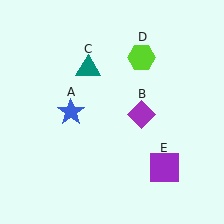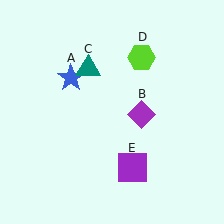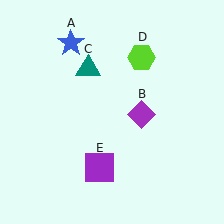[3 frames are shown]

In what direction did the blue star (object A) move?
The blue star (object A) moved up.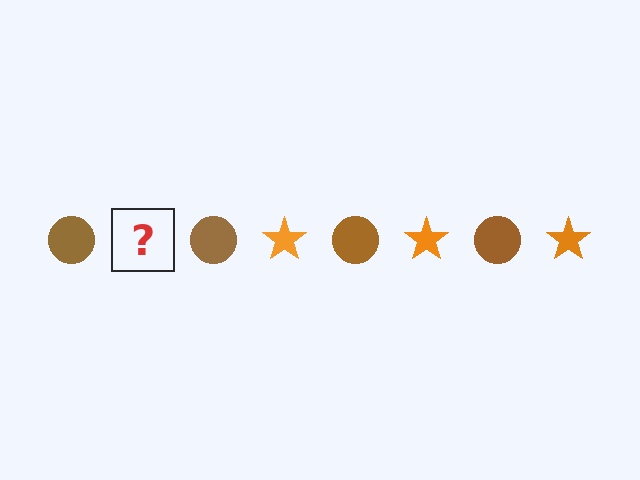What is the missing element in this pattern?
The missing element is an orange star.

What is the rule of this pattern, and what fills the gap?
The rule is that the pattern alternates between brown circle and orange star. The gap should be filled with an orange star.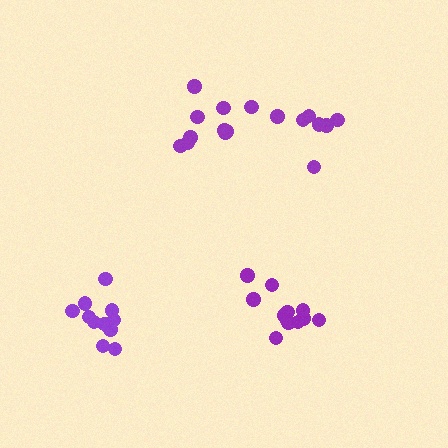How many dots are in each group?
Group 1: 12 dots, Group 2: 7 dots, Group 3: 13 dots, Group 4: 10 dots (42 total).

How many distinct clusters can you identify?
There are 4 distinct clusters.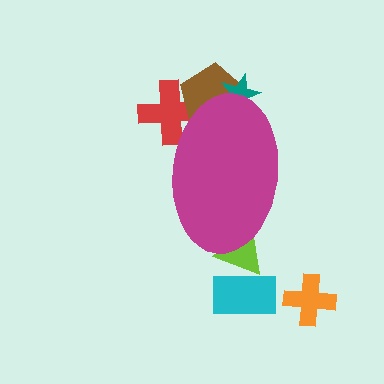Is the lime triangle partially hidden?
Yes, the lime triangle is partially hidden behind the magenta ellipse.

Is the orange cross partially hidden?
No, the orange cross is fully visible.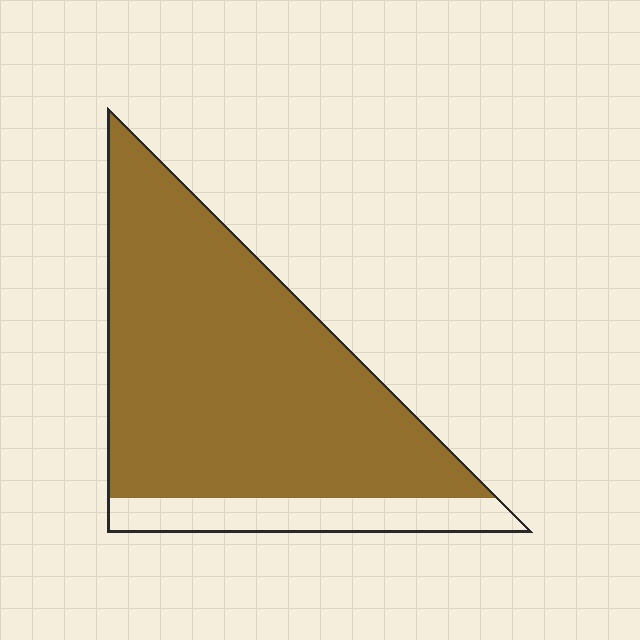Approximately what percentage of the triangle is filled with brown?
Approximately 85%.